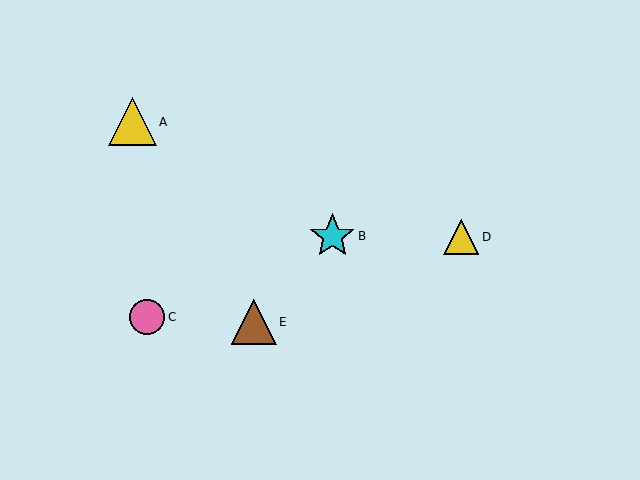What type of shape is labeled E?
Shape E is a brown triangle.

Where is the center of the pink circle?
The center of the pink circle is at (147, 317).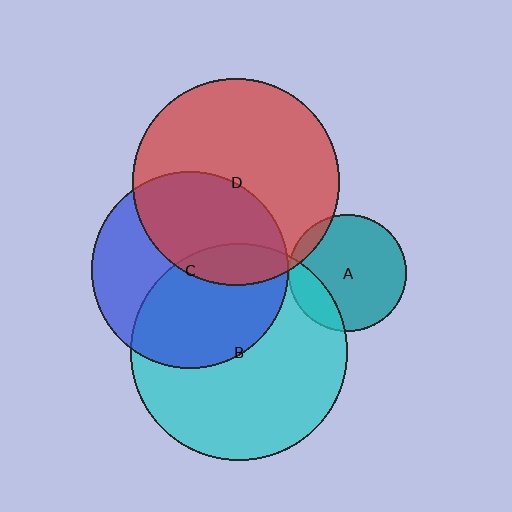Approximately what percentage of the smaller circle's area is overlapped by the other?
Approximately 10%.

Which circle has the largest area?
Circle B (cyan).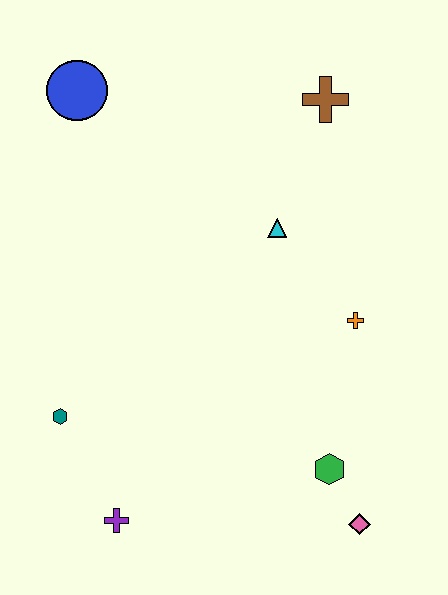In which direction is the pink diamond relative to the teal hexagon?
The pink diamond is to the right of the teal hexagon.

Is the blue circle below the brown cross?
No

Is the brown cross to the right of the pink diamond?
No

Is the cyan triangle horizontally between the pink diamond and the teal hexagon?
Yes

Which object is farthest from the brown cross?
The purple cross is farthest from the brown cross.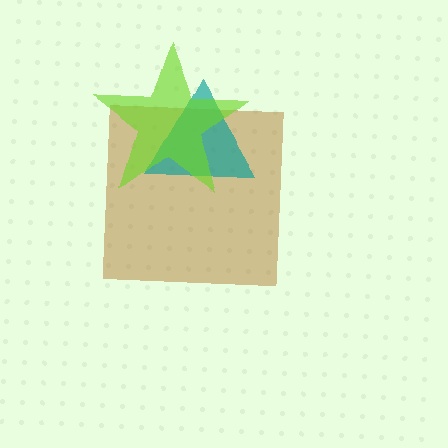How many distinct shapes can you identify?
There are 3 distinct shapes: a brown square, a teal triangle, a lime star.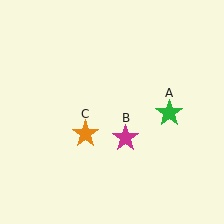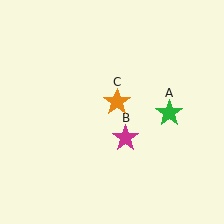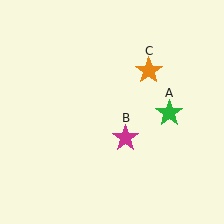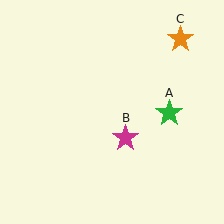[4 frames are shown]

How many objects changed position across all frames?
1 object changed position: orange star (object C).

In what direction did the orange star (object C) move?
The orange star (object C) moved up and to the right.